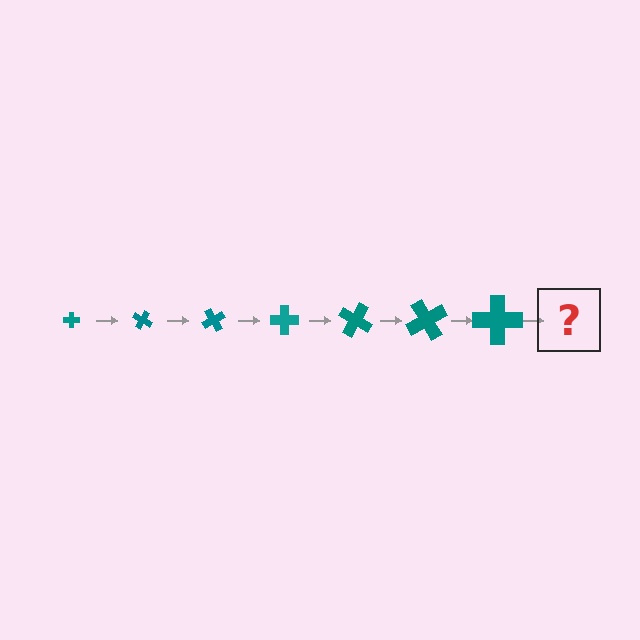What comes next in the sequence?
The next element should be a cross, larger than the previous one and rotated 210 degrees from the start.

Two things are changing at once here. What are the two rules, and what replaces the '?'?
The two rules are that the cross grows larger each step and it rotates 30 degrees each step. The '?' should be a cross, larger than the previous one and rotated 210 degrees from the start.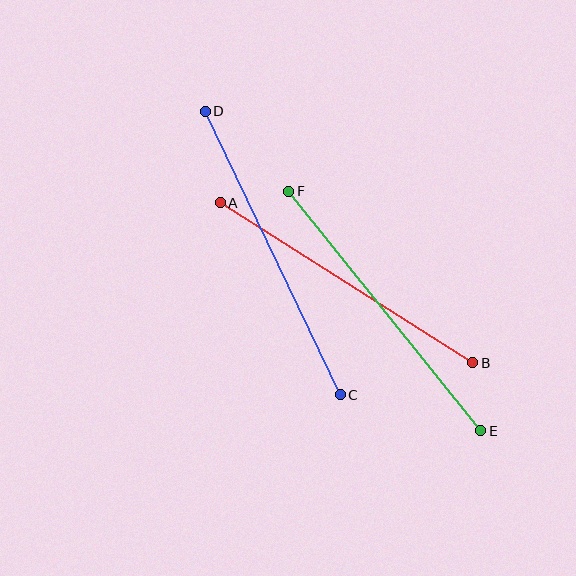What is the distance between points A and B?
The distance is approximately 299 pixels.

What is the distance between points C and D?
The distance is approximately 314 pixels.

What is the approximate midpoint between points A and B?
The midpoint is at approximately (347, 283) pixels.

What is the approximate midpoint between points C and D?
The midpoint is at approximately (273, 253) pixels.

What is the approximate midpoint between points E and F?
The midpoint is at approximately (385, 311) pixels.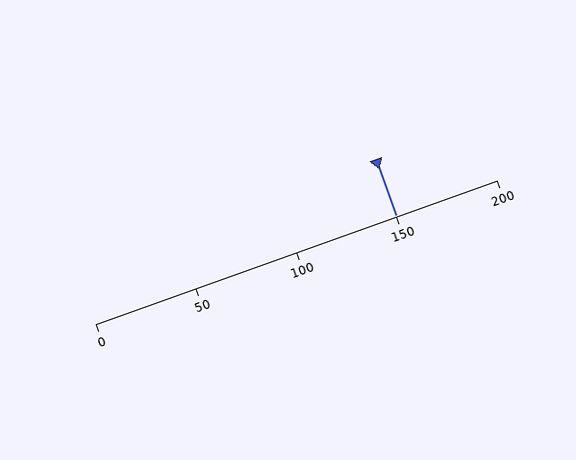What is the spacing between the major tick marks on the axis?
The major ticks are spaced 50 apart.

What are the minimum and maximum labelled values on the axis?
The axis runs from 0 to 200.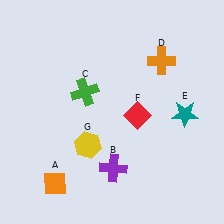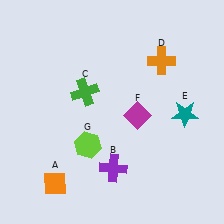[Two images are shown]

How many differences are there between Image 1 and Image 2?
There are 2 differences between the two images.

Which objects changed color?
F changed from red to magenta. G changed from yellow to lime.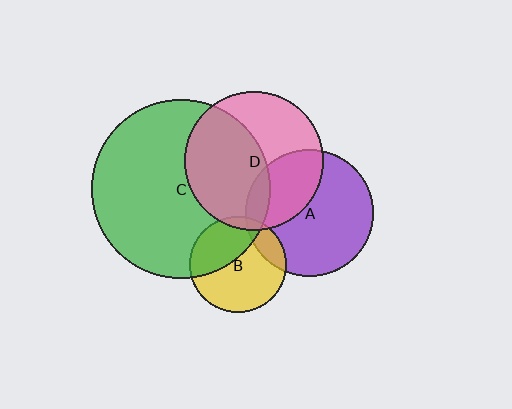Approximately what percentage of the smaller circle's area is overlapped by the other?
Approximately 10%.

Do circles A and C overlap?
Yes.